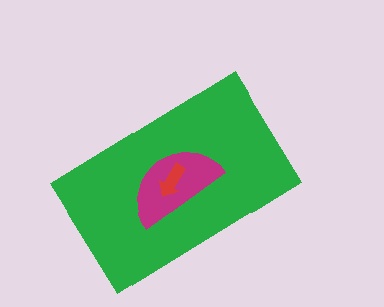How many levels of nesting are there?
3.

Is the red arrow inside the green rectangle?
Yes.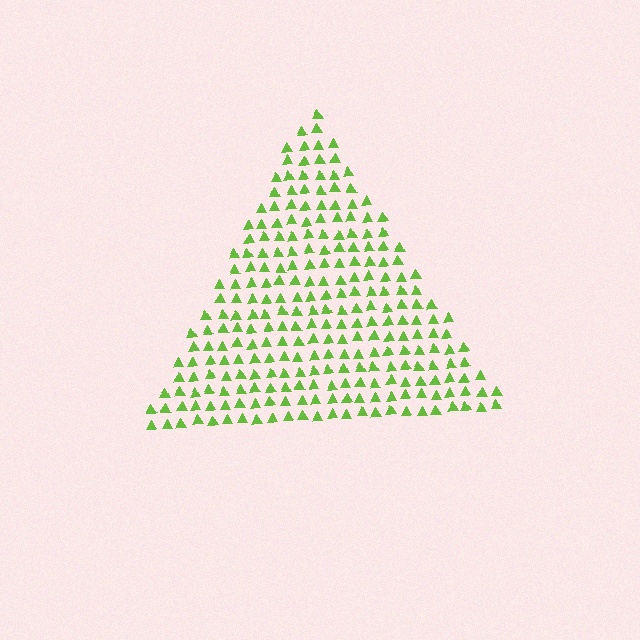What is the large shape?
The large shape is a triangle.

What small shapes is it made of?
It is made of small triangles.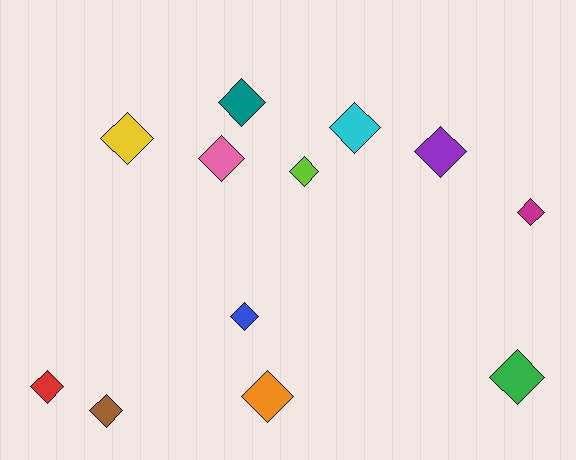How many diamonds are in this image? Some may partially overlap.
There are 12 diamonds.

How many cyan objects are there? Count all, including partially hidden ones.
There is 1 cyan object.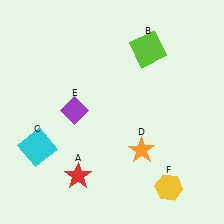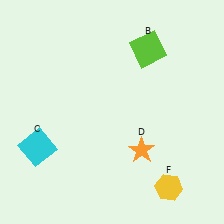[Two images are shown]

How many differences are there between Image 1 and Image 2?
There are 2 differences between the two images.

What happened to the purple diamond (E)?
The purple diamond (E) was removed in Image 2. It was in the top-left area of Image 1.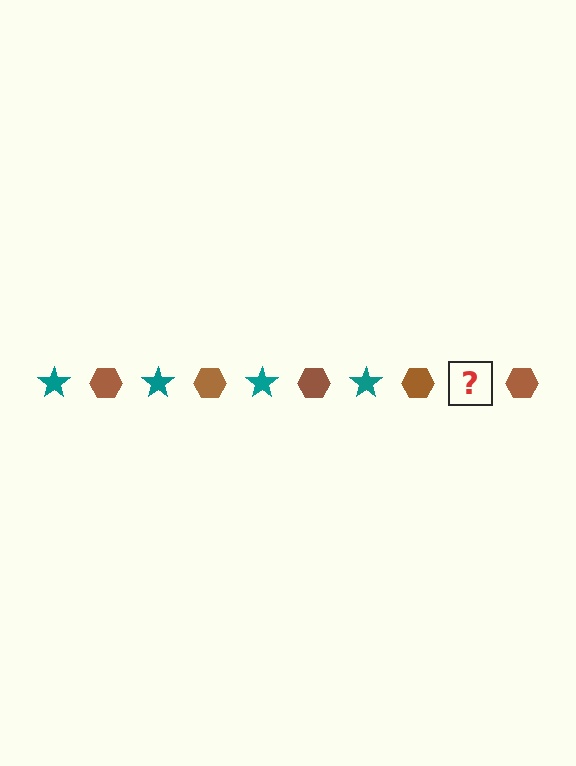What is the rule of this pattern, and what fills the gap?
The rule is that the pattern alternates between teal star and brown hexagon. The gap should be filled with a teal star.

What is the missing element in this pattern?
The missing element is a teal star.